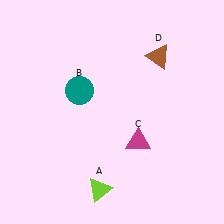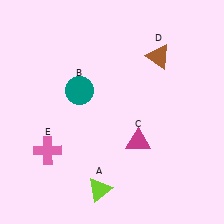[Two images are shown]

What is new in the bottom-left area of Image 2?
A pink cross (E) was added in the bottom-left area of Image 2.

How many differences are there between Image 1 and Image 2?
There is 1 difference between the two images.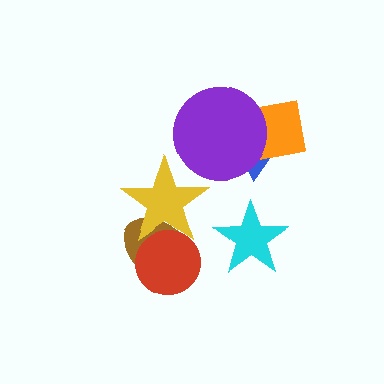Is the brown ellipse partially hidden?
Yes, it is partially covered by another shape.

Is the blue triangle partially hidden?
Yes, it is partially covered by another shape.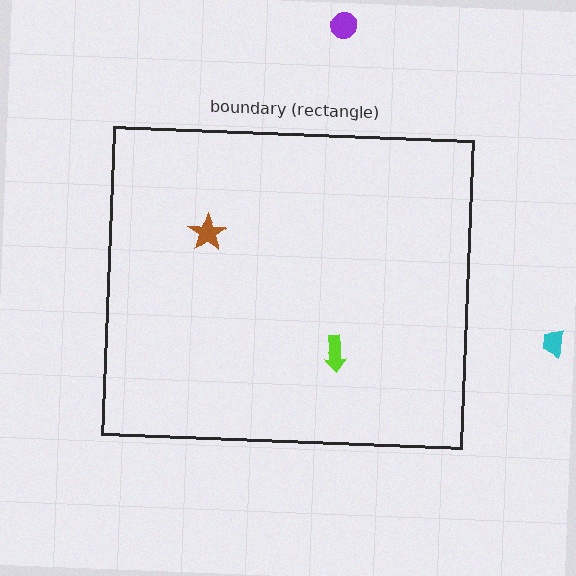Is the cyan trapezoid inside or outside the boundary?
Outside.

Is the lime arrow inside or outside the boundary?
Inside.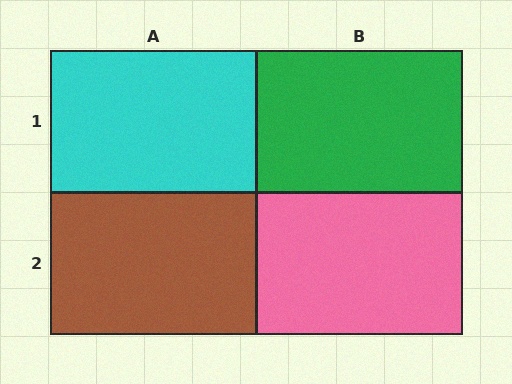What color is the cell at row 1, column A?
Cyan.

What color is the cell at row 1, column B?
Green.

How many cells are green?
1 cell is green.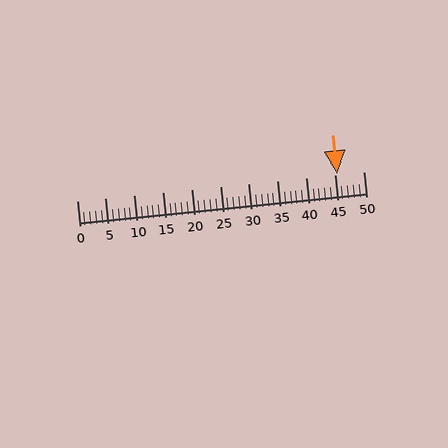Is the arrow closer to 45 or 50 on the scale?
The arrow is closer to 45.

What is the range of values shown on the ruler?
The ruler shows values from 0 to 50.